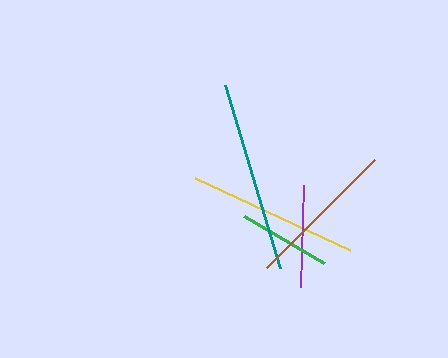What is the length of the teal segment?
The teal segment is approximately 191 pixels long.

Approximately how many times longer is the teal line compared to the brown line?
The teal line is approximately 1.2 times the length of the brown line.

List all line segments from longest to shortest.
From longest to shortest: teal, yellow, brown, purple, green.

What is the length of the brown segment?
The brown segment is approximately 154 pixels long.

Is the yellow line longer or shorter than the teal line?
The teal line is longer than the yellow line.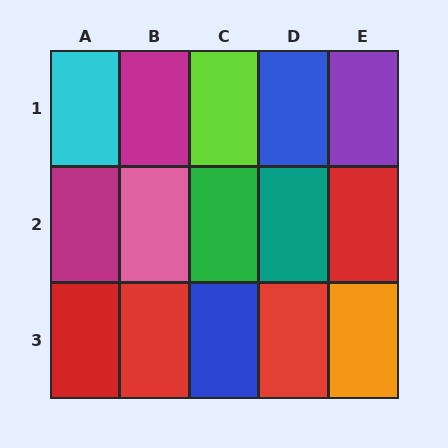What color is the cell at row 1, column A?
Cyan.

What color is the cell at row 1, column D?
Blue.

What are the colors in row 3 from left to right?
Red, red, blue, red, orange.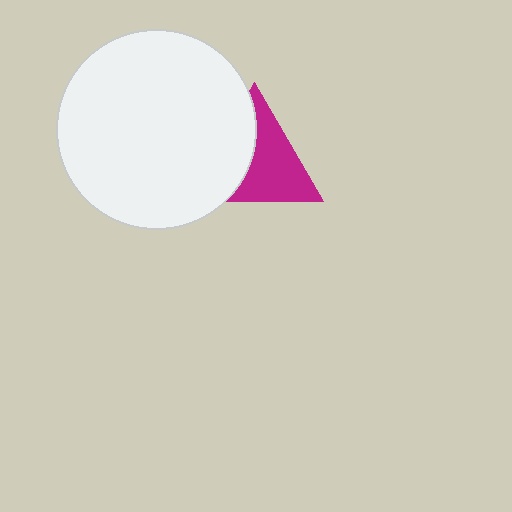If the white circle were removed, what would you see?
You would see the complete magenta triangle.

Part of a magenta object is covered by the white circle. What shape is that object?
It is a triangle.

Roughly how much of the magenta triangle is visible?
About half of it is visible (roughly 57%).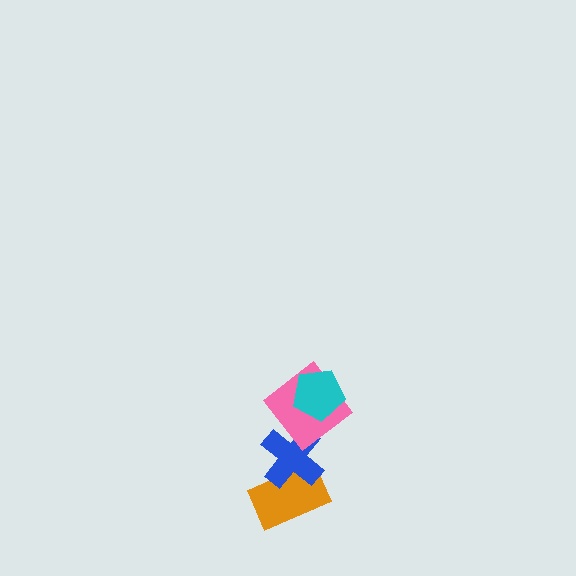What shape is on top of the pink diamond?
The cyan pentagon is on top of the pink diamond.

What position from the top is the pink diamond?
The pink diamond is 2nd from the top.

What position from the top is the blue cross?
The blue cross is 3rd from the top.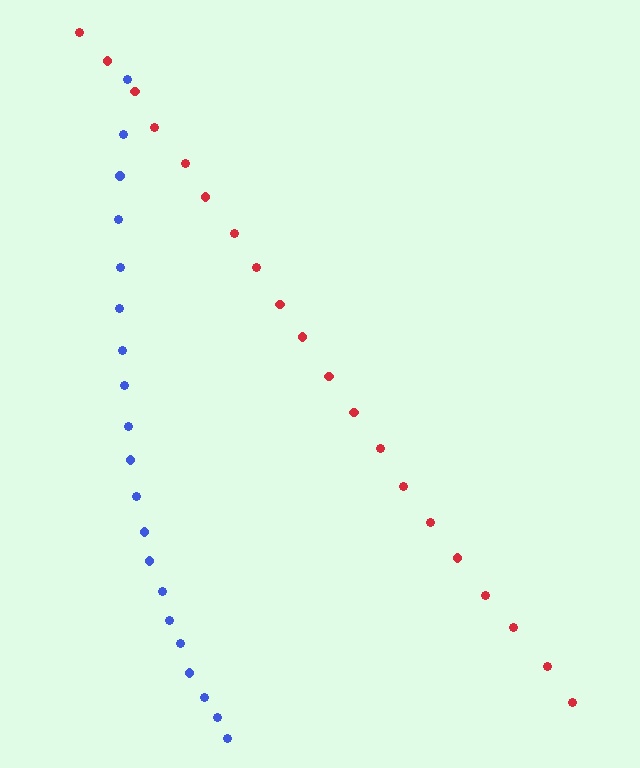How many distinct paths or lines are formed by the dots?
There are 2 distinct paths.